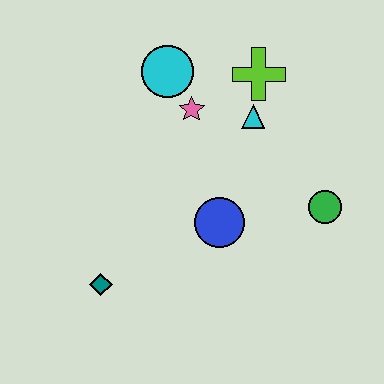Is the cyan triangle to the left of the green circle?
Yes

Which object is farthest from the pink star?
The teal diamond is farthest from the pink star.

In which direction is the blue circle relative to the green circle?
The blue circle is to the left of the green circle.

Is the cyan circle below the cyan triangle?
No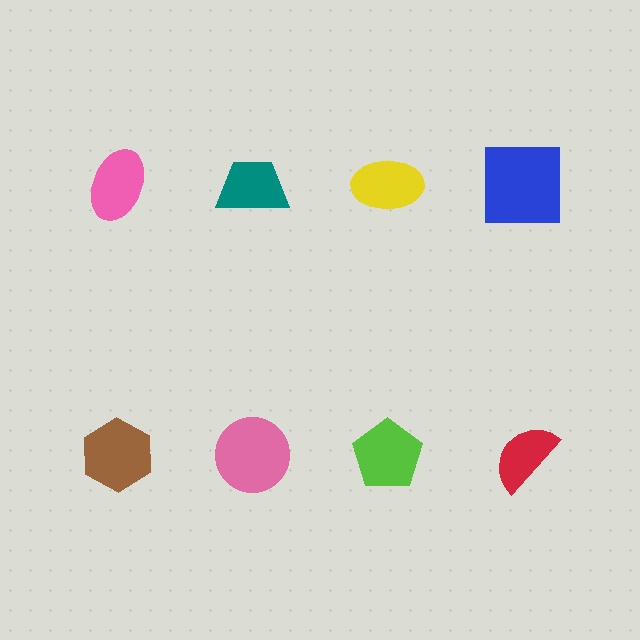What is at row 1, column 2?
A teal trapezoid.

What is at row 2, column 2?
A pink circle.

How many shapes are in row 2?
4 shapes.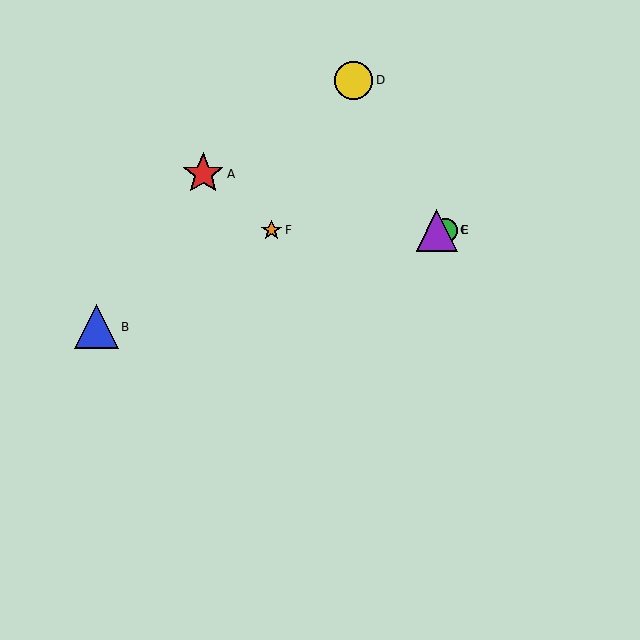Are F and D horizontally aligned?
No, F is at y≈230 and D is at y≈80.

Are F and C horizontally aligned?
Yes, both are at y≈230.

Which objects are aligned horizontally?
Objects C, E, F are aligned horizontally.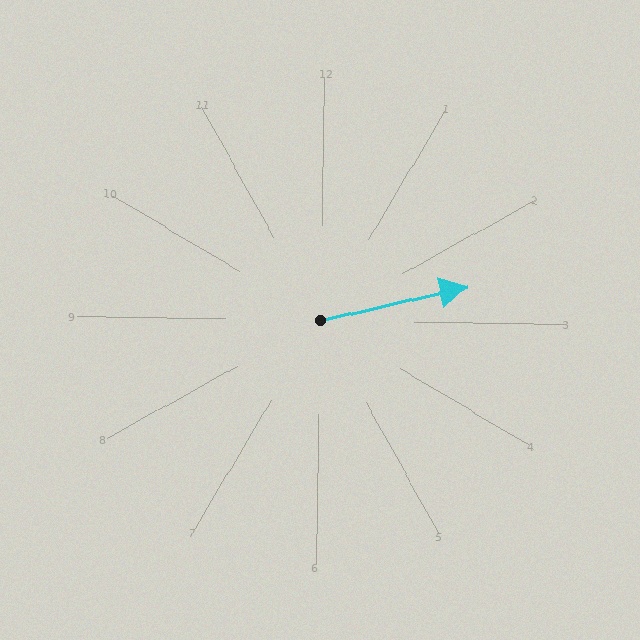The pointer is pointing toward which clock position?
Roughly 3 o'clock.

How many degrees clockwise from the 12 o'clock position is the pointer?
Approximately 76 degrees.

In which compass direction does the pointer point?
East.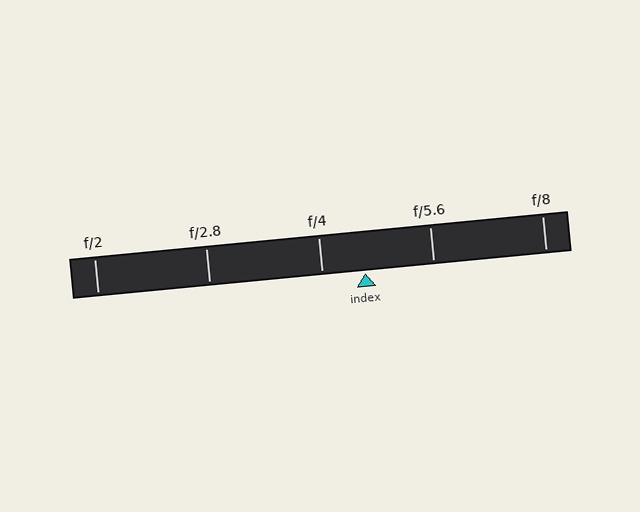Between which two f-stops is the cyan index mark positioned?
The index mark is between f/4 and f/5.6.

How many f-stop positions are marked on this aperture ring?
There are 5 f-stop positions marked.